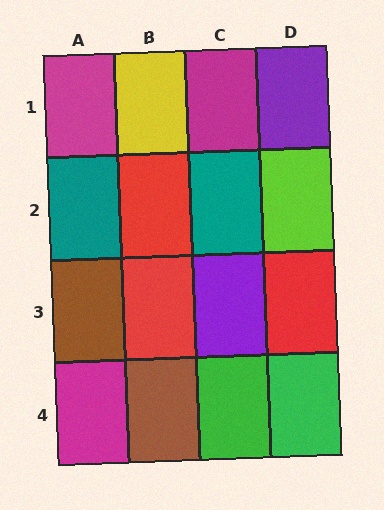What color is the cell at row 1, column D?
Purple.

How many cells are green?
2 cells are green.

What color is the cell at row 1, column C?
Magenta.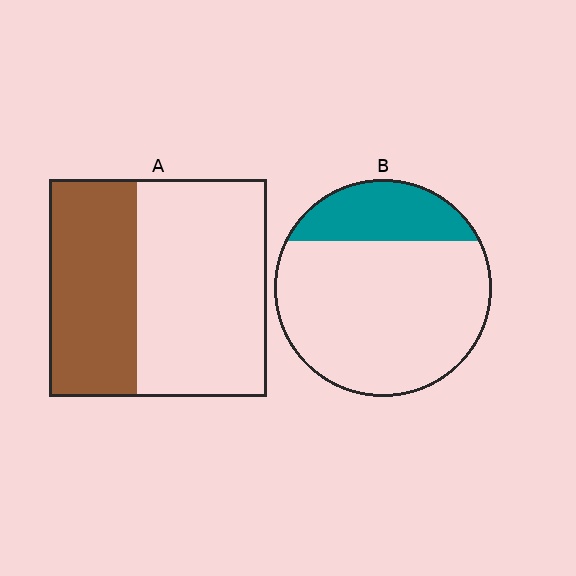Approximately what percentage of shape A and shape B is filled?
A is approximately 40% and B is approximately 25%.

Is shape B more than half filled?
No.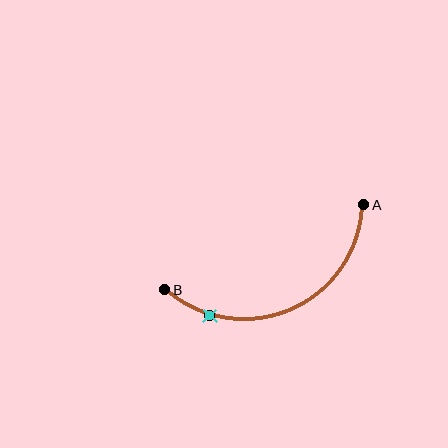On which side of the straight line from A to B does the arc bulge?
The arc bulges below the straight line connecting A and B.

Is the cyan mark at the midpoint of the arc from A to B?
No. The cyan mark lies on the arc but is closer to endpoint B. The arc midpoint would be at the point on the curve equidistant along the arc from both A and B.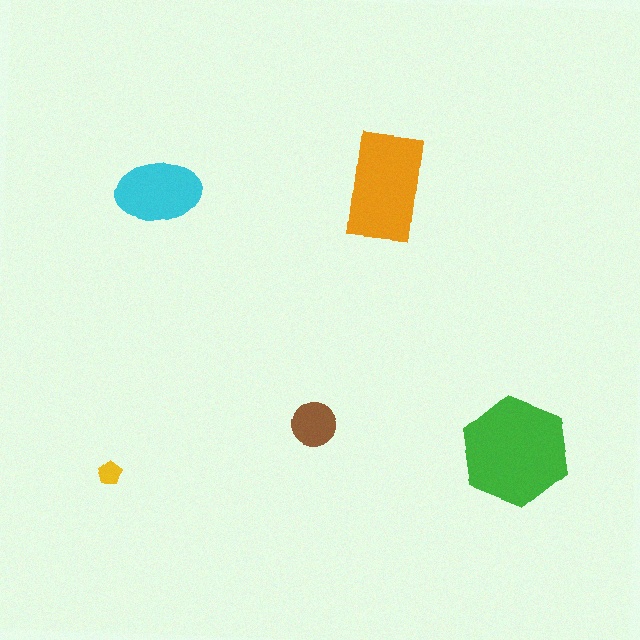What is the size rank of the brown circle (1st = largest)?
4th.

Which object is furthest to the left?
The yellow pentagon is leftmost.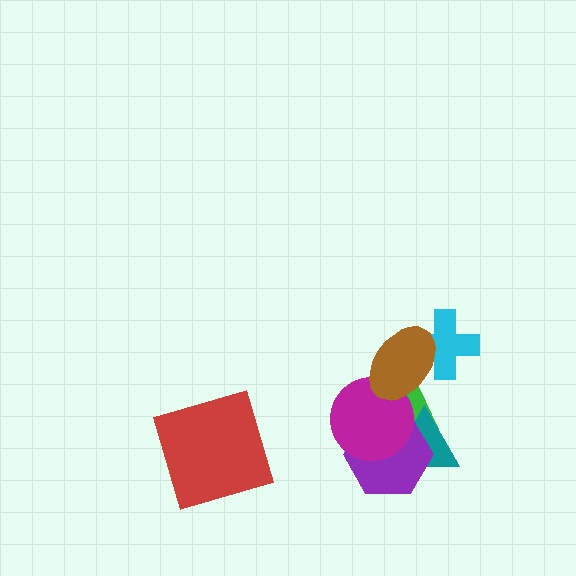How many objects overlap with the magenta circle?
4 objects overlap with the magenta circle.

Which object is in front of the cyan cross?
The brown ellipse is in front of the cyan cross.